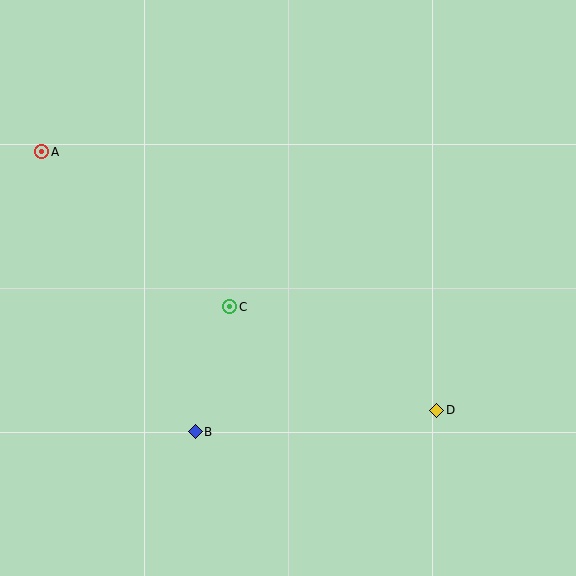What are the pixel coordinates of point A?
Point A is at (42, 152).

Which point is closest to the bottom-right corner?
Point D is closest to the bottom-right corner.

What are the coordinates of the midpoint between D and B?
The midpoint between D and B is at (316, 421).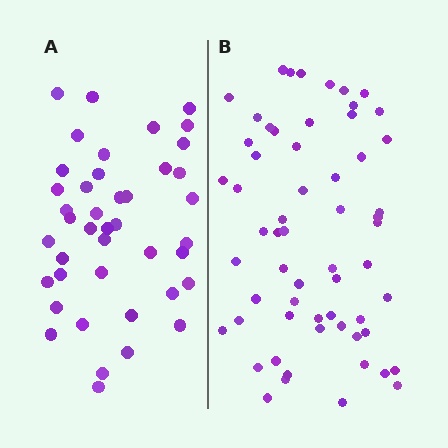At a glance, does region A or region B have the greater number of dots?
Region B (the right region) has more dots.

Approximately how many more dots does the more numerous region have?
Region B has approximately 20 more dots than region A.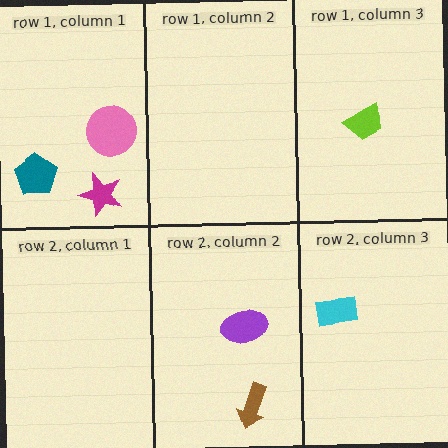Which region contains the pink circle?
The row 1, column 1 region.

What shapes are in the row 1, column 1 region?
The teal pentagon, the magenta star, the pink circle.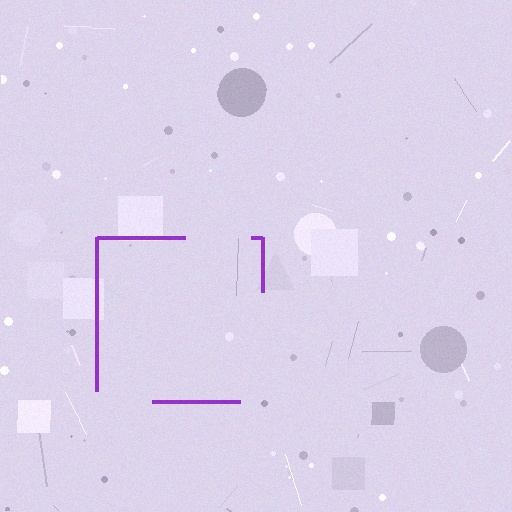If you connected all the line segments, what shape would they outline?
They would outline a square.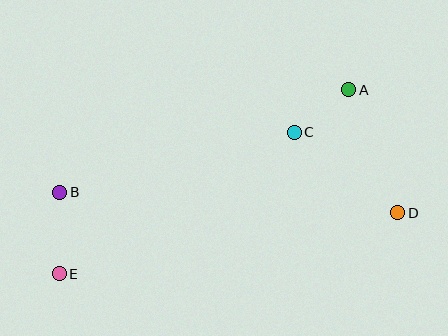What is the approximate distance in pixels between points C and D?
The distance between C and D is approximately 131 pixels.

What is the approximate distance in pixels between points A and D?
The distance between A and D is approximately 133 pixels.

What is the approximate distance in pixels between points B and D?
The distance between B and D is approximately 339 pixels.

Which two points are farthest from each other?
Points D and E are farthest from each other.